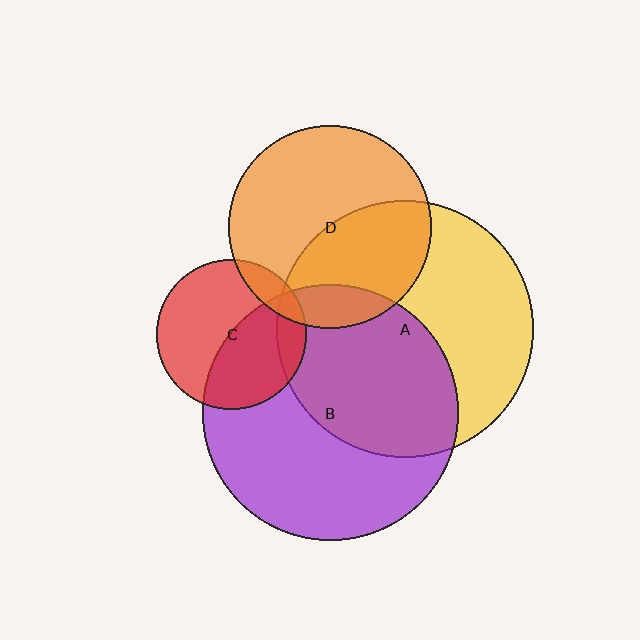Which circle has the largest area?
Circle A (yellow).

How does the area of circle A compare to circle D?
Approximately 1.6 times.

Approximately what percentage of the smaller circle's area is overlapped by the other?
Approximately 40%.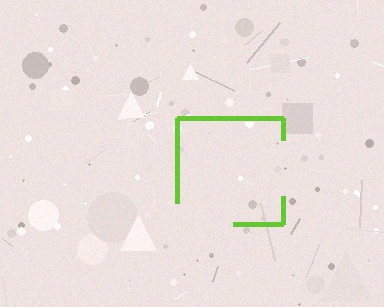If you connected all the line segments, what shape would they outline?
They would outline a square.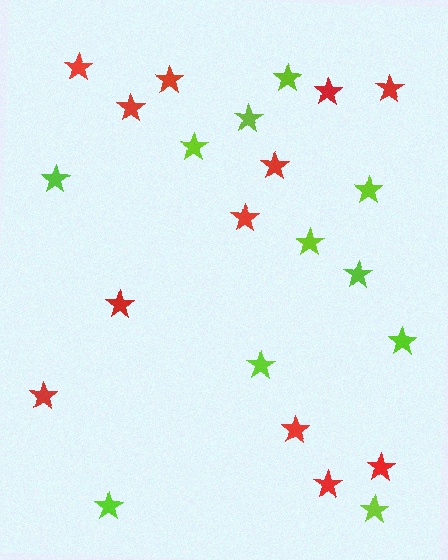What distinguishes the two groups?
There are 2 groups: one group of lime stars (11) and one group of red stars (12).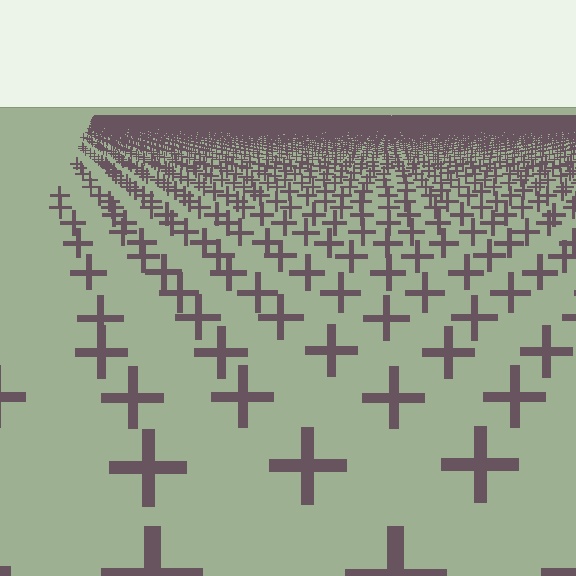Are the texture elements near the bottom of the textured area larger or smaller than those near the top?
Larger. Near the bottom, elements are closer to the viewer and appear at a bigger on-screen size.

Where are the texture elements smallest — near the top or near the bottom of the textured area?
Near the top.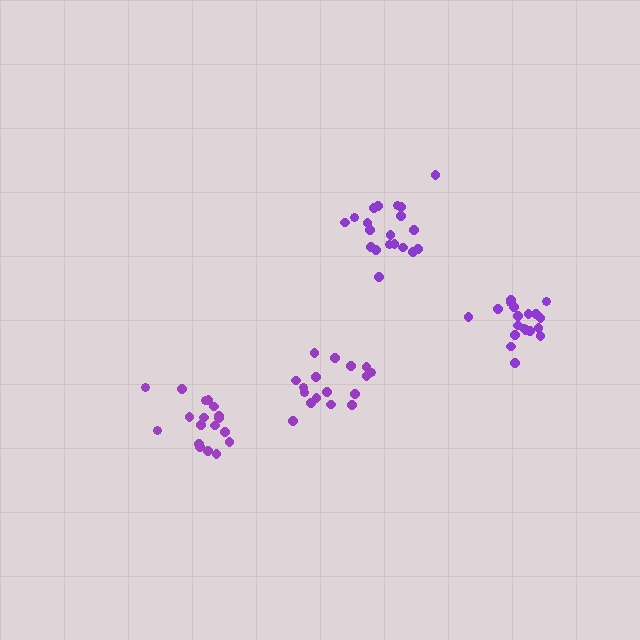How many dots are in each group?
Group 1: 18 dots, Group 2: 21 dots, Group 3: 18 dots, Group 4: 19 dots (76 total).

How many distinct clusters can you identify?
There are 4 distinct clusters.